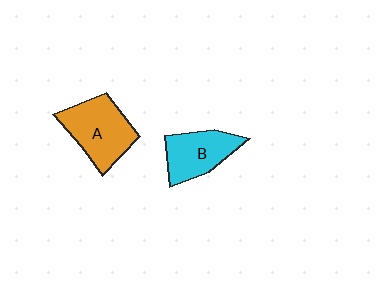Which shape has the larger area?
Shape A (orange).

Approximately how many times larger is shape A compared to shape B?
Approximately 1.2 times.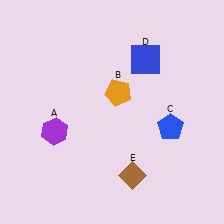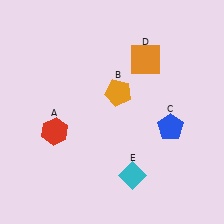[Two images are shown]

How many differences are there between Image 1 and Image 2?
There are 3 differences between the two images.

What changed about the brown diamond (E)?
In Image 1, E is brown. In Image 2, it changed to cyan.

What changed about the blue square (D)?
In Image 1, D is blue. In Image 2, it changed to orange.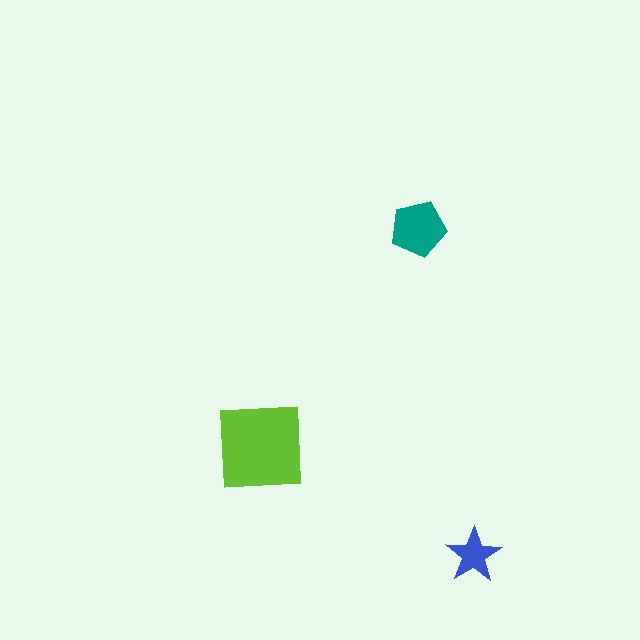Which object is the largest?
The lime square.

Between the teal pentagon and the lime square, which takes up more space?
The lime square.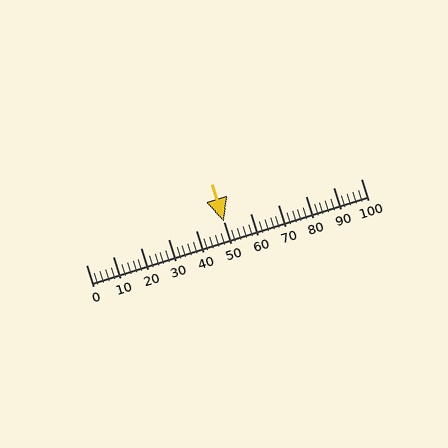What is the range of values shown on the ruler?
The ruler shows values from 0 to 100.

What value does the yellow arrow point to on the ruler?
The yellow arrow points to approximately 50.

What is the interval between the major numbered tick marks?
The major tick marks are spaced 10 units apart.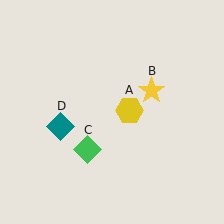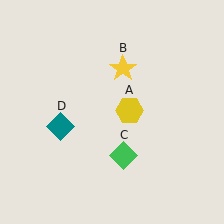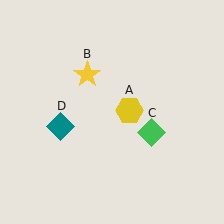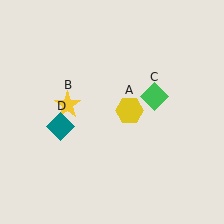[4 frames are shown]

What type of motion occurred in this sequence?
The yellow star (object B), green diamond (object C) rotated counterclockwise around the center of the scene.